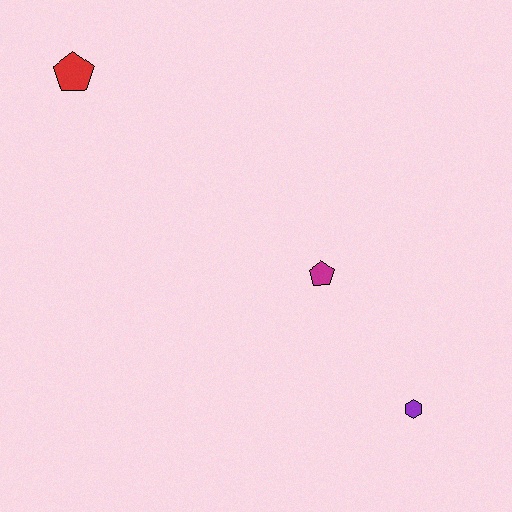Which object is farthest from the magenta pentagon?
The red pentagon is farthest from the magenta pentagon.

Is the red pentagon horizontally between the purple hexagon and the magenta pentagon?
No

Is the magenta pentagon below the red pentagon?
Yes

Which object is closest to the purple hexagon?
The magenta pentagon is closest to the purple hexagon.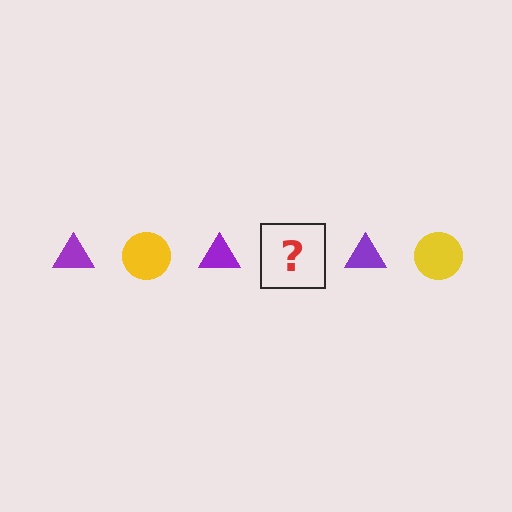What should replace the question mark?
The question mark should be replaced with a yellow circle.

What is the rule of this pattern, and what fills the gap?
The rule is that the pattern alternates between purple triangle and yellow circle. The gap should be filled with a yellow circle.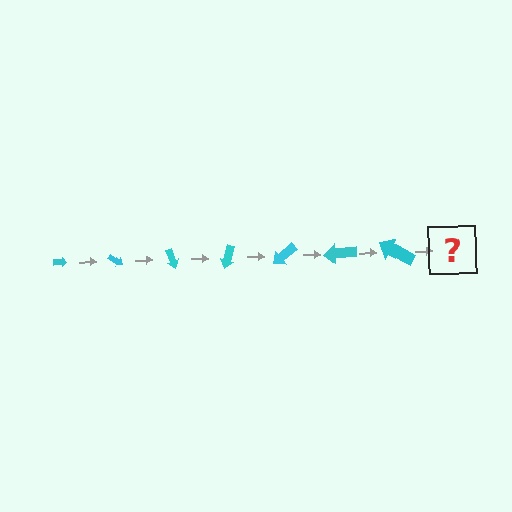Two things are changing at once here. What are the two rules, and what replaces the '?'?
The two rules are that the arrow grows larger each step and it rotates 35 degrees each step. The '?' should be an arrow, larger than the previous one and rotated 245 degrees from the start.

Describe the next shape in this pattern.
It should be an arrow, larger than the previous one and rotated 245 degrees from the start.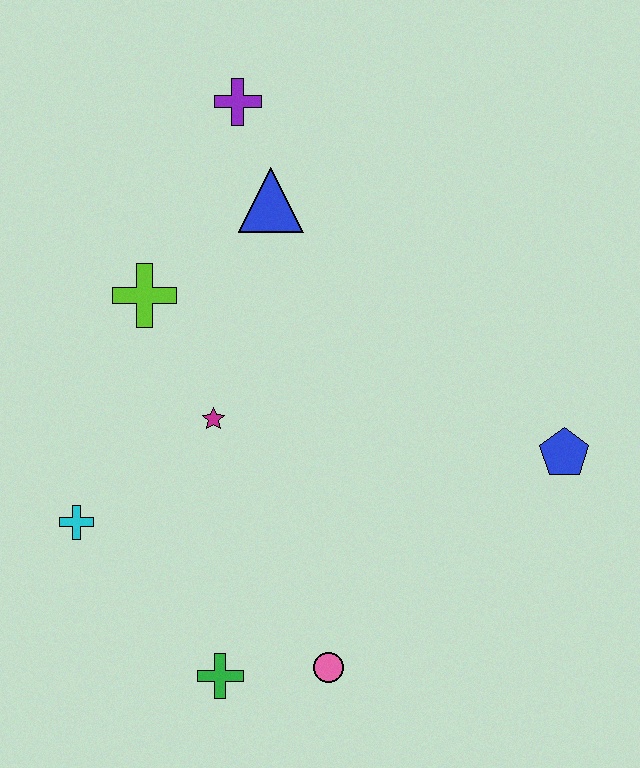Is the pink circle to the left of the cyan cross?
No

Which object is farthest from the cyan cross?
The blue pentagon is farthest from the cyan cross.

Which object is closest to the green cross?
The pink circle is closest to the green cross.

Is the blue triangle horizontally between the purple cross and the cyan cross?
No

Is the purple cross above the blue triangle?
Yes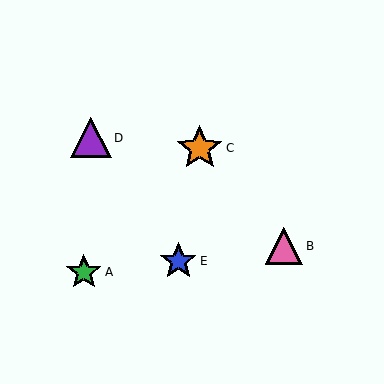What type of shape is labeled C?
Shape C is an orange star.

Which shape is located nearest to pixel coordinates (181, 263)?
The blue star (labeled E) at (178, 261) is nearest to that location.